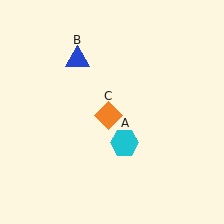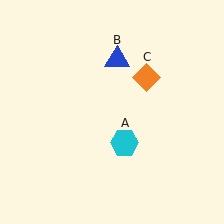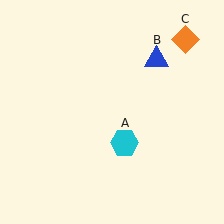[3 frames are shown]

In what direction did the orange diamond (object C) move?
The orange diamond (object C) moved up and to the right.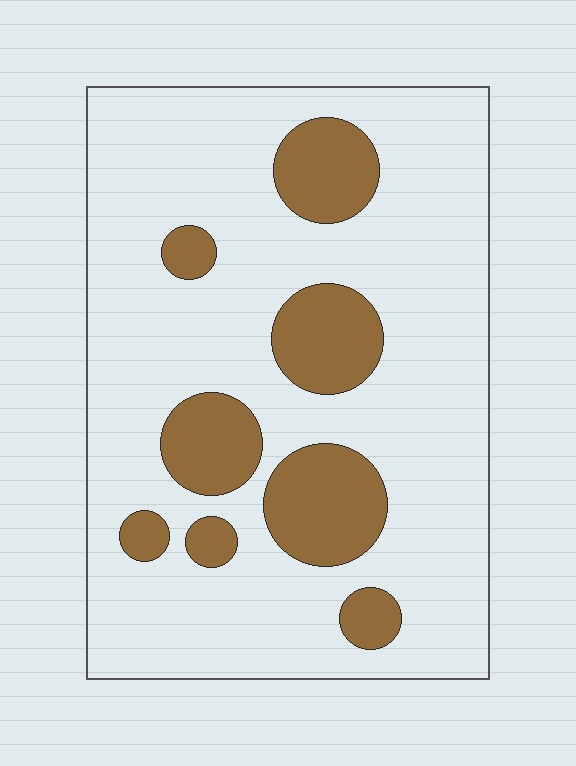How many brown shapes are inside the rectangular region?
8.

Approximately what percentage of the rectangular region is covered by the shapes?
Approximately 20%.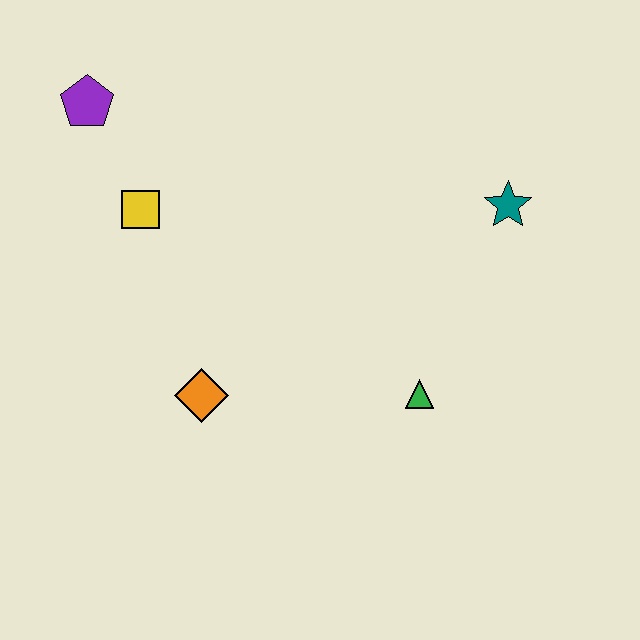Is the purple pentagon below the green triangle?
No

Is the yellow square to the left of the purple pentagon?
No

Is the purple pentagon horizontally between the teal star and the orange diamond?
No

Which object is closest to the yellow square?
The purple pentagon is closest to the yellow square.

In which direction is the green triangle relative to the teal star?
The green triangle is below the teal star.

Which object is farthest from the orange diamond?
The teal star is farthest from the orange diamond.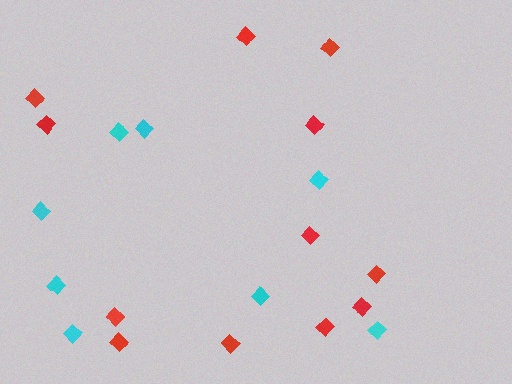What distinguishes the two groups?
There are 2 groups: one group of cyan diamonds (8) and one group of red diamonds (12).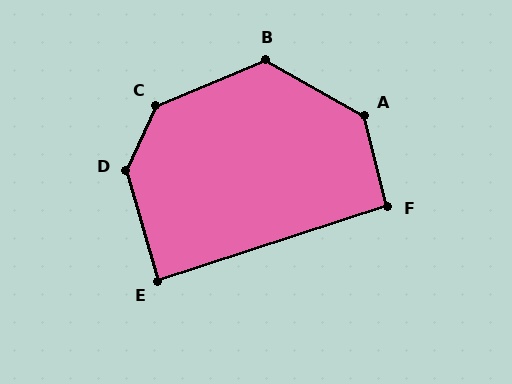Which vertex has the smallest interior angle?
E, at approximately 89 degrees.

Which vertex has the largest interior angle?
D, at approximately 138 degrees.